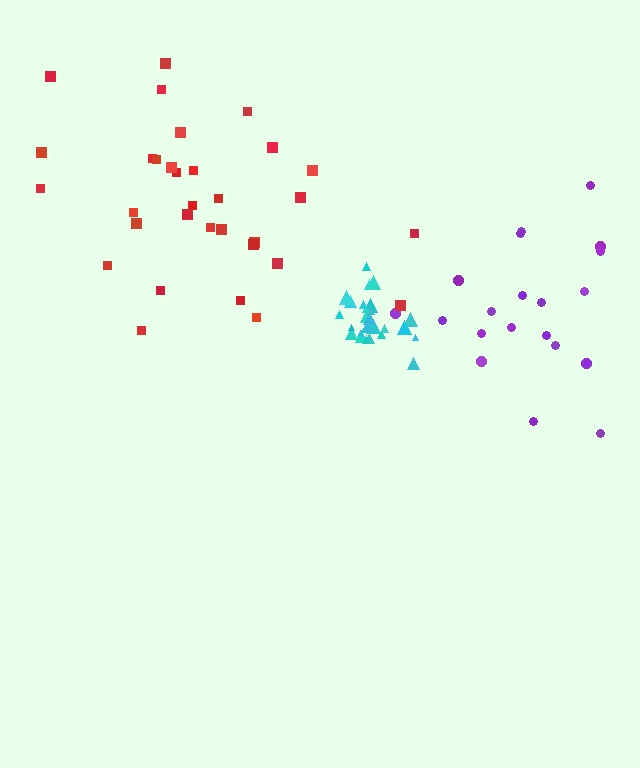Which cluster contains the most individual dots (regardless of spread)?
Red (32).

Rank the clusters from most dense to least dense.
cyan, red, purple.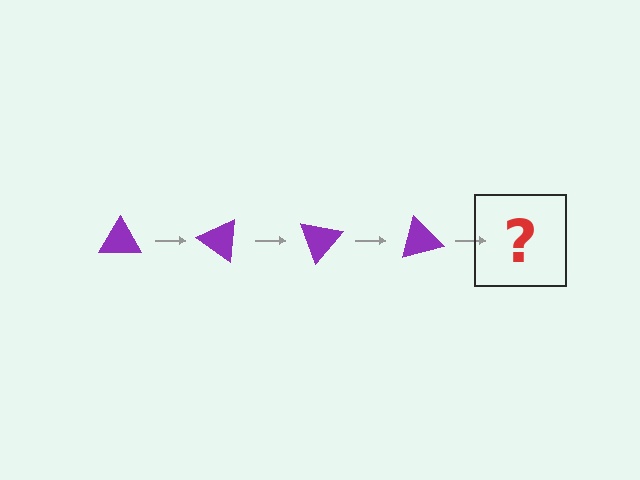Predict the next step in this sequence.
The next step is a purple triangle rotated 140 degrees.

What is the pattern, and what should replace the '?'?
The pattern is that the triangle rotates 35 degrees each step. The '?' should be a purple triangle rotated 140 degrees.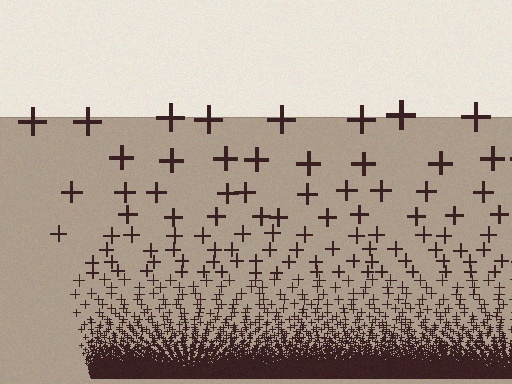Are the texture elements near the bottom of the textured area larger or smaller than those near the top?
Smaller. The gradient is inverted — elements near the bottom are smaller and denser.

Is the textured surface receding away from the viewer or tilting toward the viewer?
The surface appears to tilt toward the viewer. Texture elements get larger and sparser toward the top.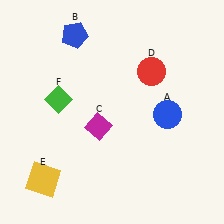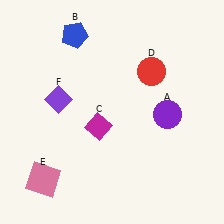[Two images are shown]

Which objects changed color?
A changed from blue to purple. E changed from yellow to pink. F changed from green to purple.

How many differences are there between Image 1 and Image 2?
There are 3 differences between the two images.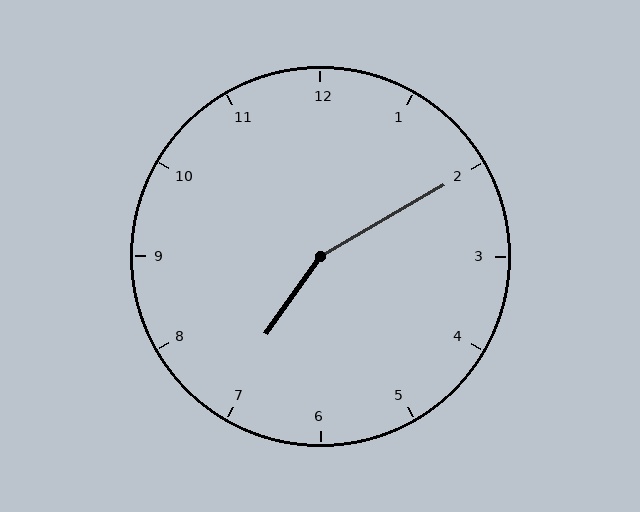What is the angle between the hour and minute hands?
Approximately 155 degrees.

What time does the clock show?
7:10.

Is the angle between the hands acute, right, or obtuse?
It is obtuse.